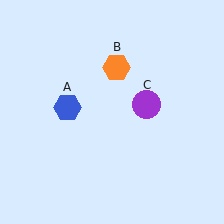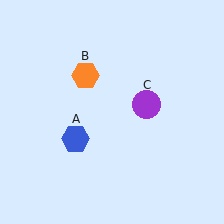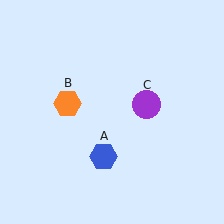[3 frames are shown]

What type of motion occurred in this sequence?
The blue hexagon (object A), orange hexagon (object B) rotated counterclockwise around the center of the scene.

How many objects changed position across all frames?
2 objects changed position: blue hexagon (object A), orange hexagon (object B).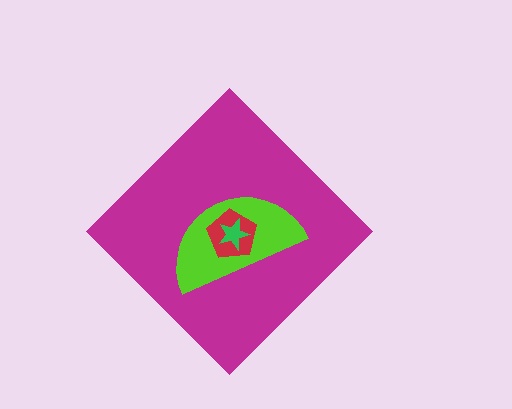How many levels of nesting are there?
4.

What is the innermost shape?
The green star.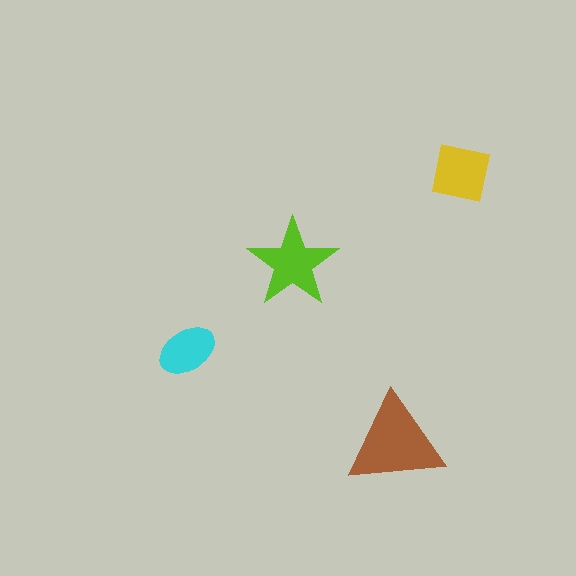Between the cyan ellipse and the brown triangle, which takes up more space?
The brown triangle.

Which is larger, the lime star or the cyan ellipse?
The lime star.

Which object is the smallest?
The cyan ellipse.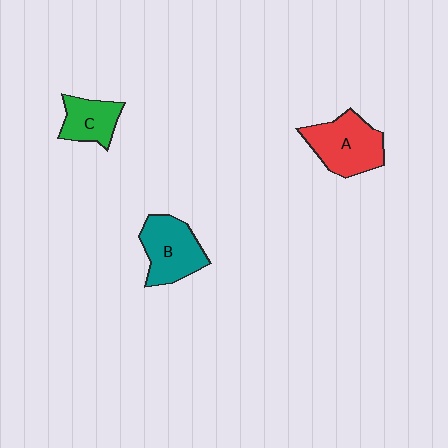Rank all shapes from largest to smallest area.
From largest to smallest: A (red), B (teal), C (green).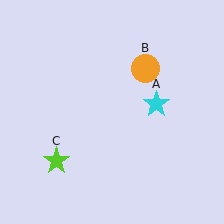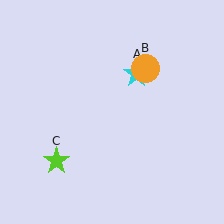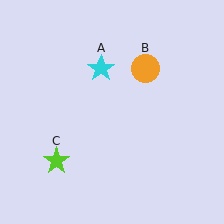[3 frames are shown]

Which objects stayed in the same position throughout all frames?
Orange circle (object B) and lime star (object C) remained stationary.